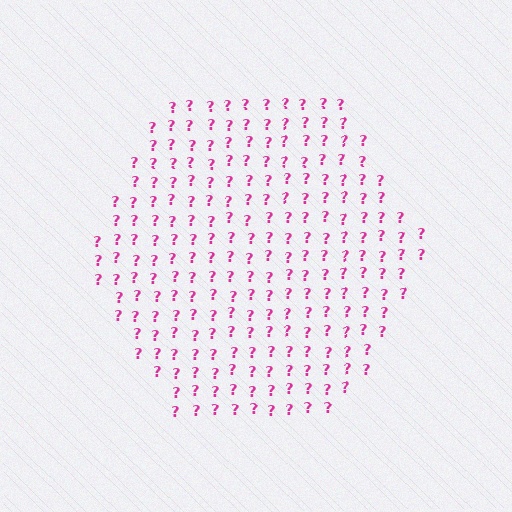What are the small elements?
The small elements are question marks.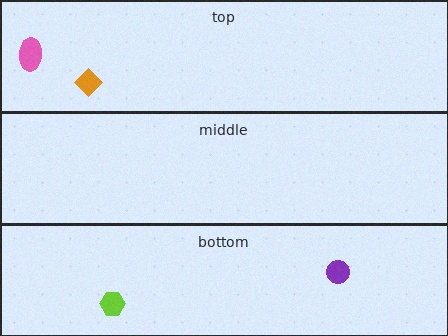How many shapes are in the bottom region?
2.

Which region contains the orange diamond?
The top region.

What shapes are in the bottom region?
The lime hexagon, the purple circle.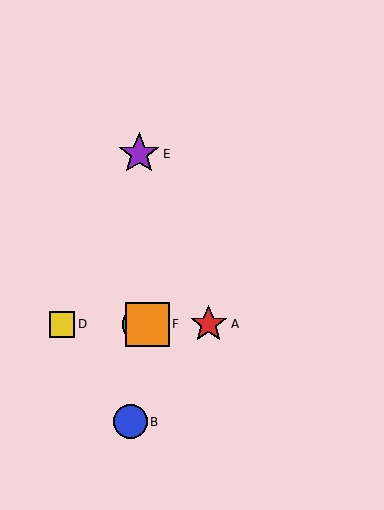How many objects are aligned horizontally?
4 objects (A, C, D, F) are aligned horizontally.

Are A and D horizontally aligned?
Yes, both are at y≈324.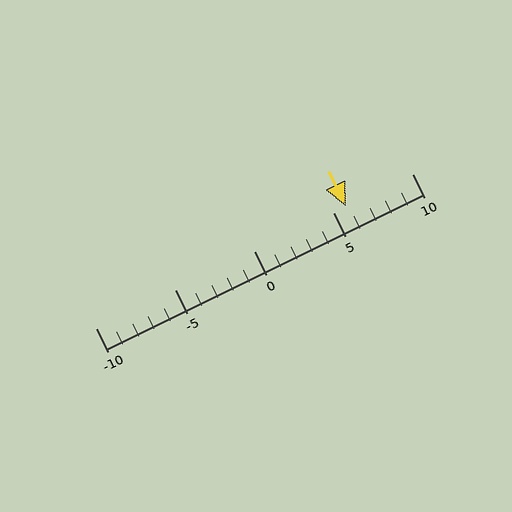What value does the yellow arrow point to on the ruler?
The yellow arrow points to approximately 6.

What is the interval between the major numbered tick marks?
The major tick marks are spaced 5 units apart.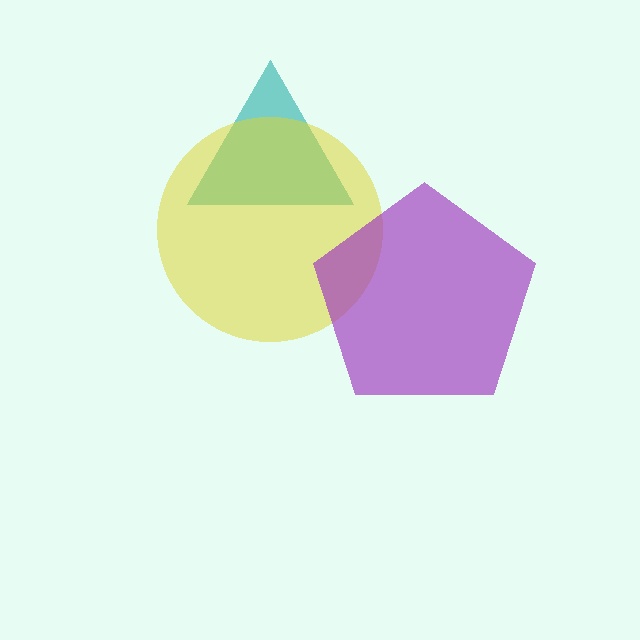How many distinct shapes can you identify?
There are 3 distinct shapes: a teal triangle, a yellow circle, a purple pentagon.